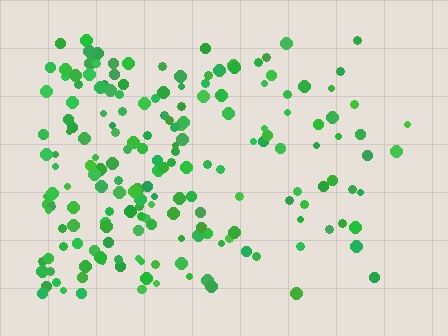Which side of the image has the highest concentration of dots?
The left.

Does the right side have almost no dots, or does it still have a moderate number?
Still a moderate number, just noticeably fewer than the left.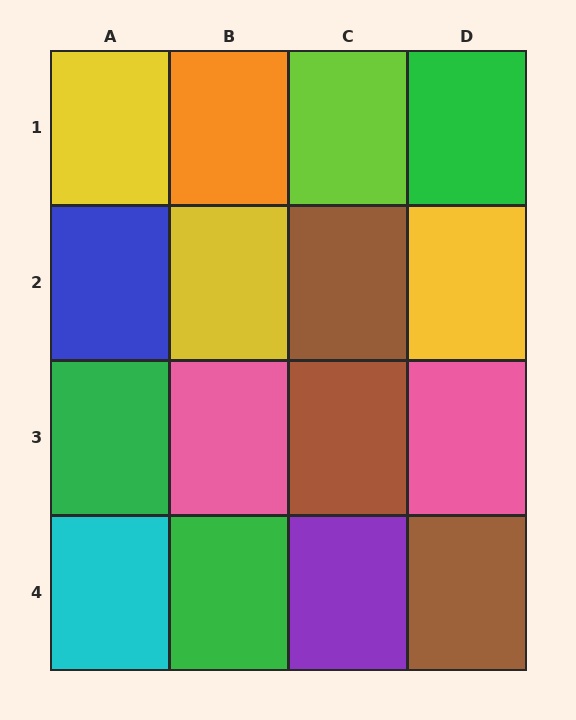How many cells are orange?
1 cell is orange.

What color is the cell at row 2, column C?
Brown.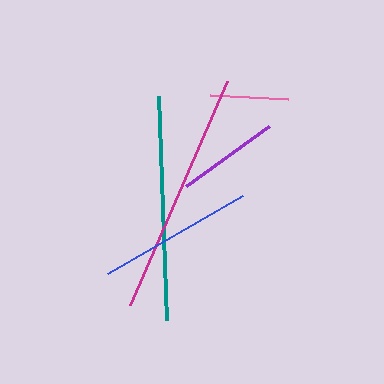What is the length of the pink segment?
The pink segment is approximately 78 pixels long.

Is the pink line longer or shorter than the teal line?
The teal line is longer than the pink line.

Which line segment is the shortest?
The pink line is the shortest at approximately 78 pixels.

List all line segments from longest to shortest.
From longest to shortest: magenta, teal, blue, purple, pink.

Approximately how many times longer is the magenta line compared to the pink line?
The magenta line is approximately 3.1 times the length of the pink line.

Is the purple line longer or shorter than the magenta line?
The magenta line is longer than the purple line.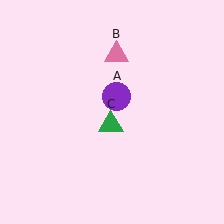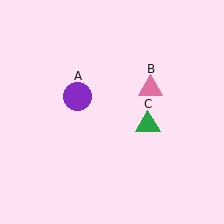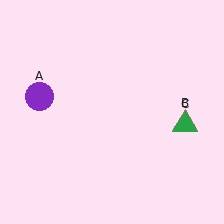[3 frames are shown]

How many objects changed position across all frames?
3 objects changed position: purple circle (object A), pink triangle (object B), green triangle (object C).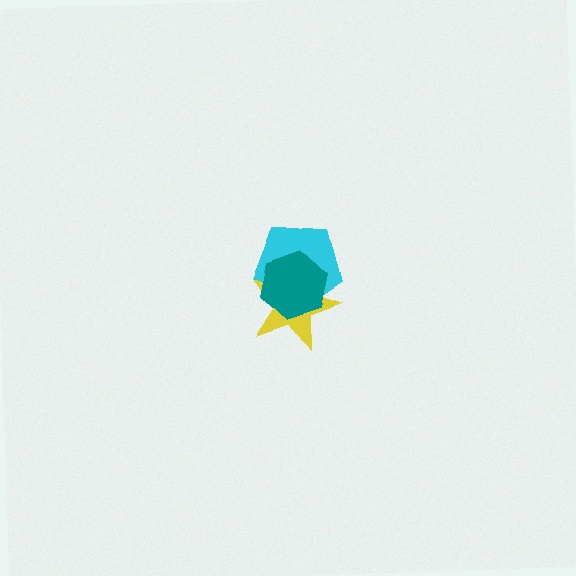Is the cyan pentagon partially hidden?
Yes, it is partially covered by another shape.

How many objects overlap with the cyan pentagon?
2 objects overlap with the cyan pentagon.